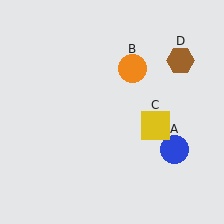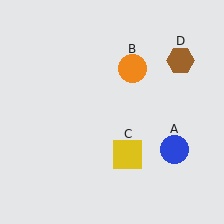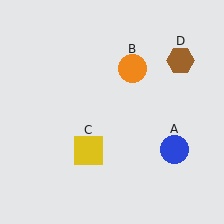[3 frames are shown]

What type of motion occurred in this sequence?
The yellow square (object C) rotated clockwise around the center of the scene.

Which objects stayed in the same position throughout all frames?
Blue circle (object A) and orange circle (object B) and brown hexagon (object D) remained stationary.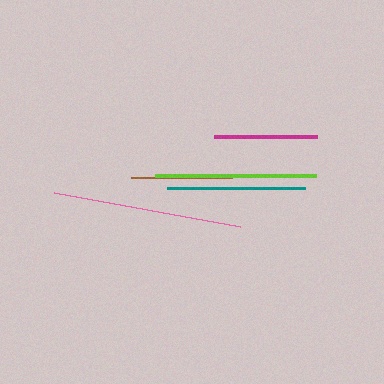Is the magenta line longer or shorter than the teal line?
The teal line is longer than the magenta line.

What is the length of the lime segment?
The lime segment is approximately 161 pixels long.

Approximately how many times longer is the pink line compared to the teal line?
The pink line is approximately 1.4 times the length of the teal line.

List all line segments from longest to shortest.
From longest to shortest: pink, lime, teal, magenta, brown.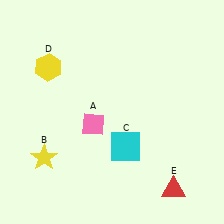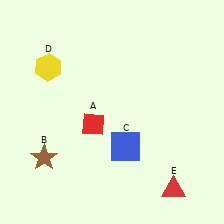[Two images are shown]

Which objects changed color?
A changed from pink to red. B changed from yellow to brown. C changed from cyan to blue.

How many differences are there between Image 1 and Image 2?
There are 3 differences between the two images.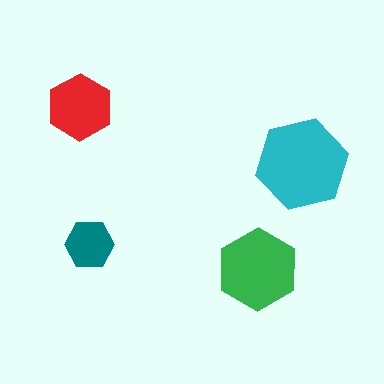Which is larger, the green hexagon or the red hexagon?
The green one.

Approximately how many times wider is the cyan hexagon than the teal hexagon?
About 2 times wider.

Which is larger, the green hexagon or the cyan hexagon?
The cyan one.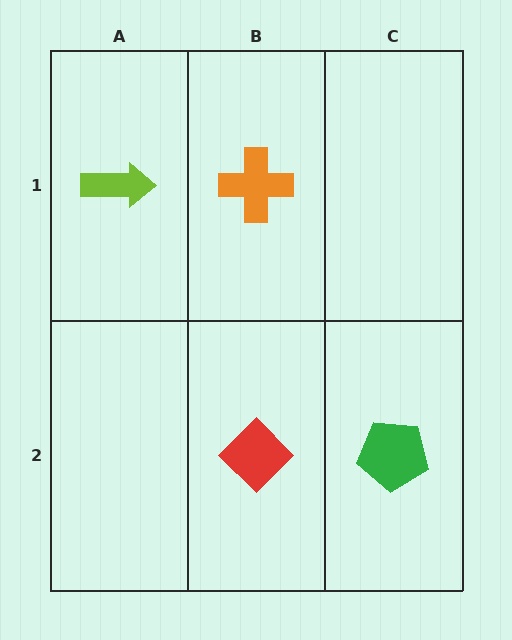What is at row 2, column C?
A green pentagon.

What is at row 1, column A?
A lime arrow.